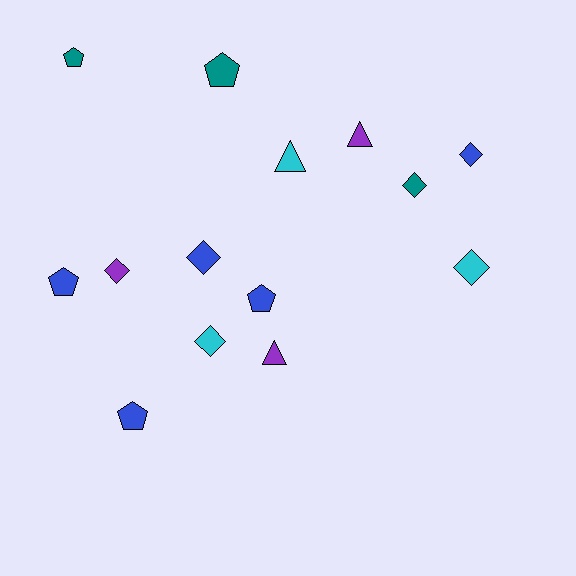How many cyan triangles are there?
There is 1 cyan triangle.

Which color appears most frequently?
Blue, with 5 objects.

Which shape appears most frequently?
Diamond, with 6 objects.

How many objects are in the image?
There are 14 objects.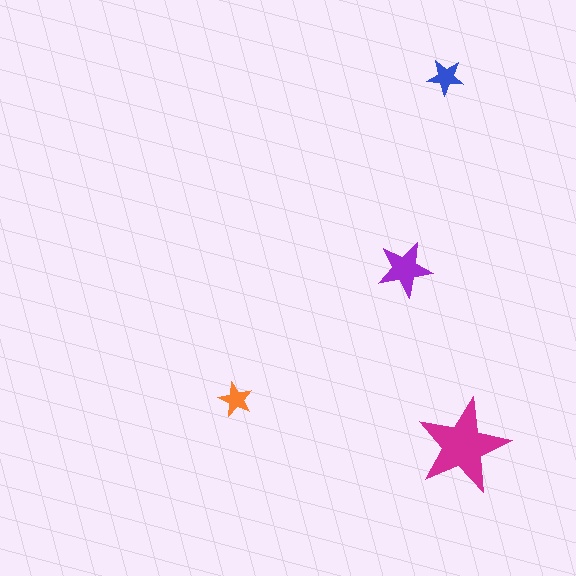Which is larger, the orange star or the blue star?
The blue one.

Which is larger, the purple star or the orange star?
The purple one.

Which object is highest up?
The blue star is topmost.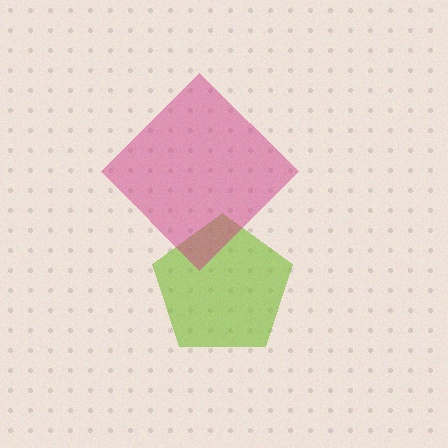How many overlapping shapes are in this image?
There are 2 overlapping shapes in the image.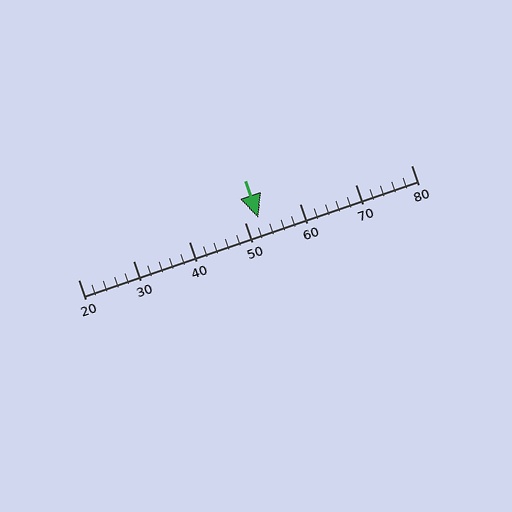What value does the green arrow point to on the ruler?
The green arrow points to approximately 52.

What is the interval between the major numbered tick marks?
The major tick marks are spaced 10 units apart.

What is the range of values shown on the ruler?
The ruler shows values from 20 to 80.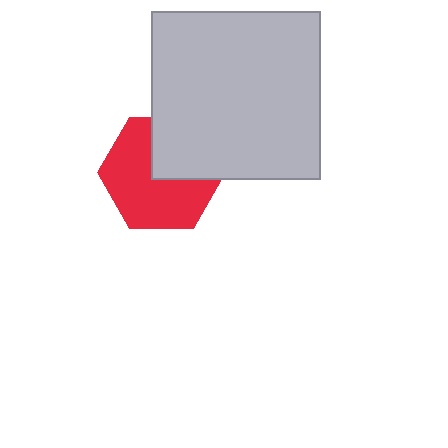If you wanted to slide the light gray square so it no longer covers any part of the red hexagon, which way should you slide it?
Slide it toward the upper-right — that is the most direct way to separate the two shapes.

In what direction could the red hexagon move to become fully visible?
The red hexagon could move toward the lower-left. That would shift it out from behind the light gray square entirely.